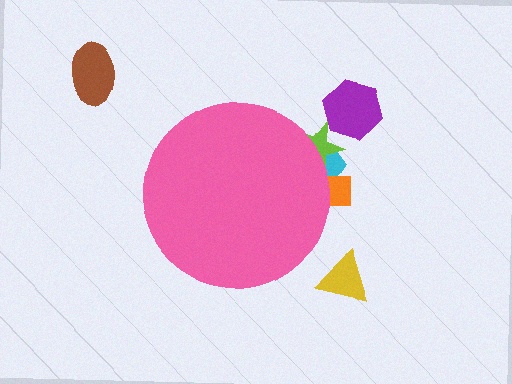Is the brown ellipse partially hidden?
No, the brown ellipse is fully visible.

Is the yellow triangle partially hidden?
No, the yellow triangle is fully visible.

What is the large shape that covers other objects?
A pink circle.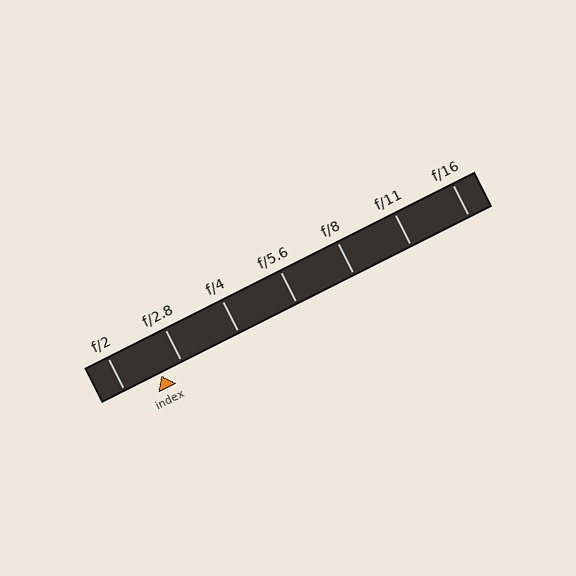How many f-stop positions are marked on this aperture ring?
There are 7 f-stop positions marked.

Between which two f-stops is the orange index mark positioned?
The index mark is between f/2 and f/2.8.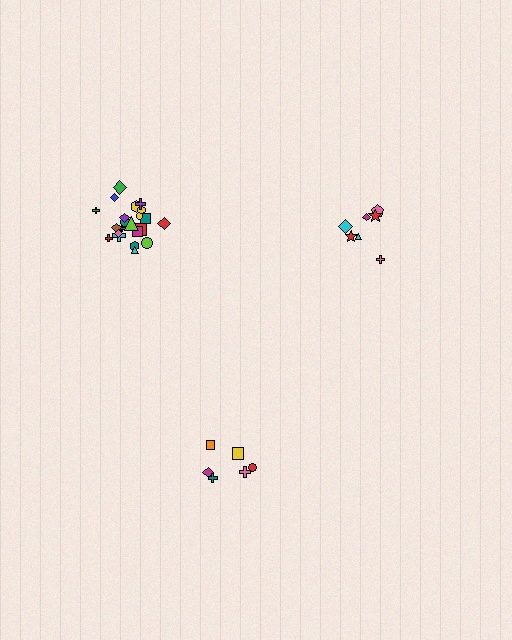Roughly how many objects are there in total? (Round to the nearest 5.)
Roughly 35 objects in total.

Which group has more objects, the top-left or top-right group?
The top-left group.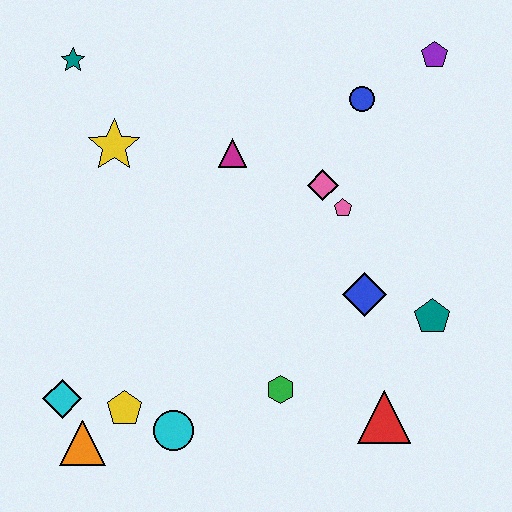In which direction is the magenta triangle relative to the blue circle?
The magenta triangle is to the left of the blue circle.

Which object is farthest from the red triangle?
The teal star is farthest from the red triangle.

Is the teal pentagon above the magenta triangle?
No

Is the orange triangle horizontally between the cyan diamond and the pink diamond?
Yes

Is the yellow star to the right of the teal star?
Yes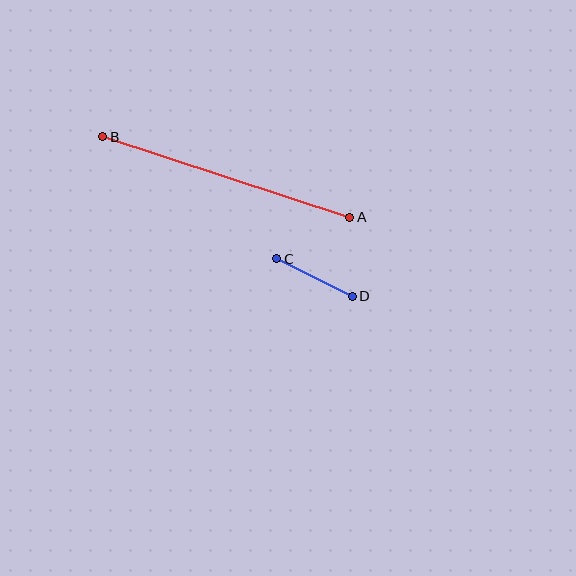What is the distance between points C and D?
The distance is approximately 84 pixels.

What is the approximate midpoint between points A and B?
The midpoint is at approximately (226, 177) pixels.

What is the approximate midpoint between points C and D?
The midpoint is at approximately (315, 277) pixels.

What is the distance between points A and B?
The distance is approximately 260 pixels.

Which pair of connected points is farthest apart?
Points A and B are farthest apart.